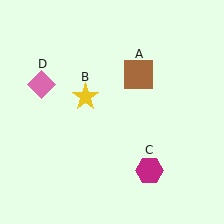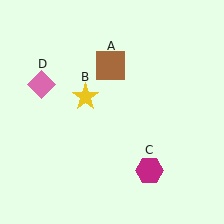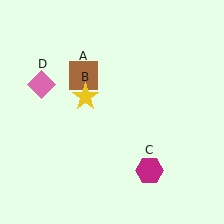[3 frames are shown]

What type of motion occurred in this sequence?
The brown square (object A) rotated counterclockwise around the center of the scene.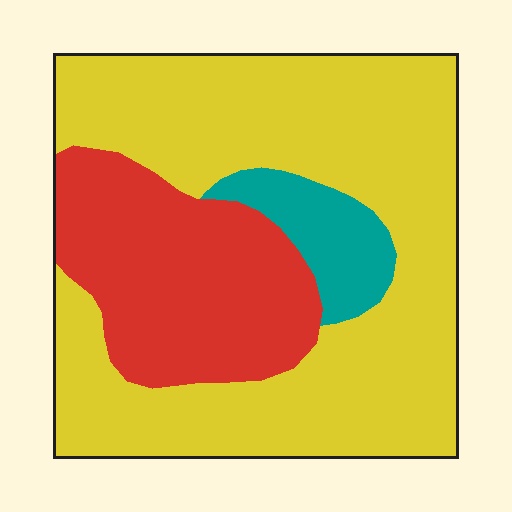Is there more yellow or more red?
Yellow.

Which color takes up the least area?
Teal, at roughly 10%.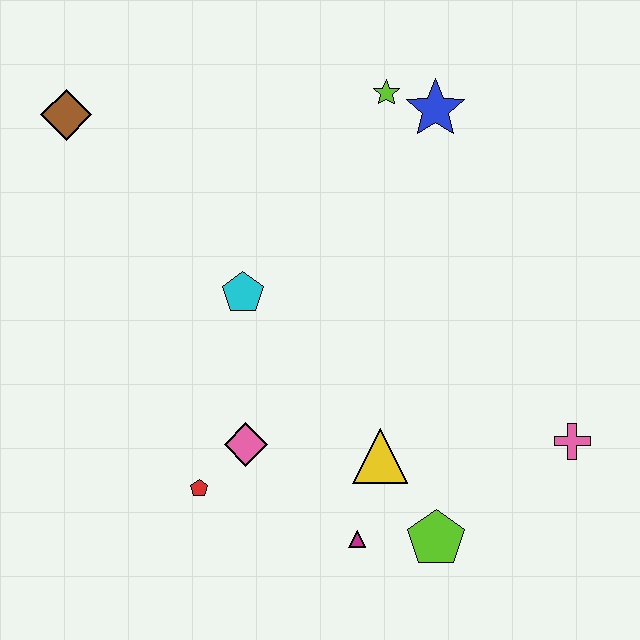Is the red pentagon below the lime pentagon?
No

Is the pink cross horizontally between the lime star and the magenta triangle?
No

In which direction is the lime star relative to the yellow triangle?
The lime star is above the yellow triangle.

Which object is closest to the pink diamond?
The red pentagon is closest to the pink diamond.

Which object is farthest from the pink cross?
The brown diamond is farthest from the pink cross.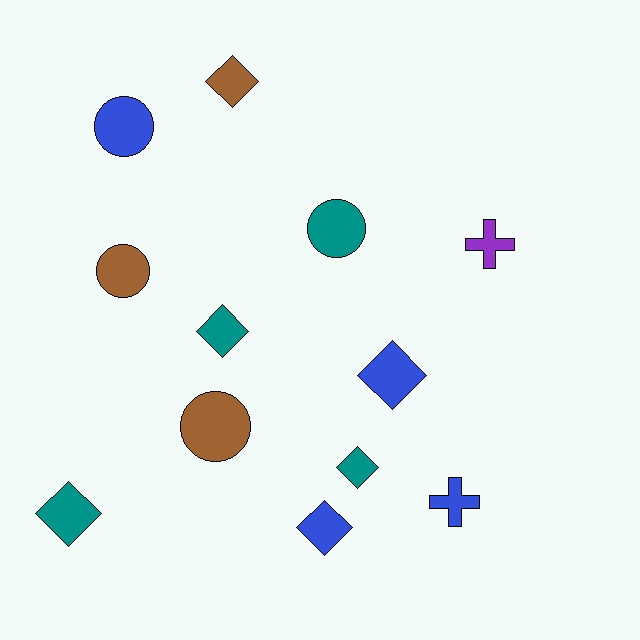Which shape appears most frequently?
Diamond, with 6 objects.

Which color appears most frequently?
Blue, with 4 objects.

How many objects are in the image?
There are 12 objects.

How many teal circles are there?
There is 1 teal circle.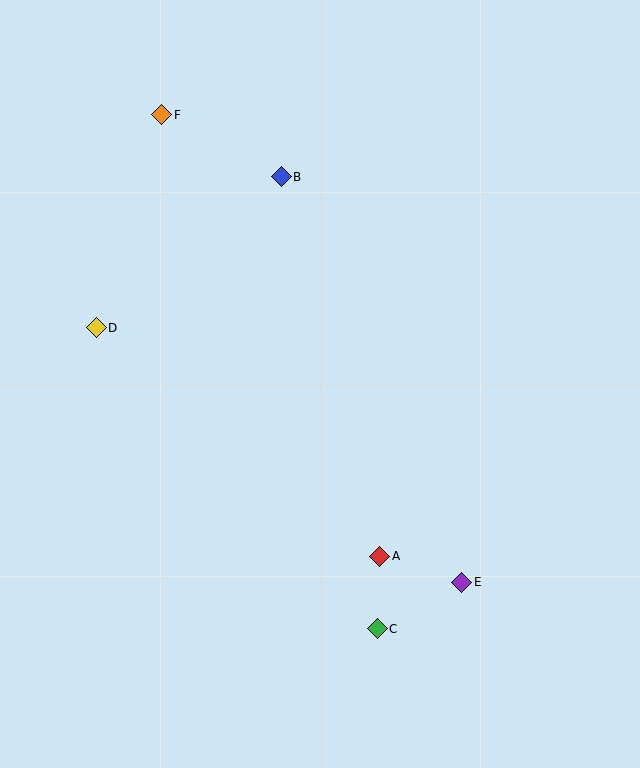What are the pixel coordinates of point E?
Point E is at (462, 582).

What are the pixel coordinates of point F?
Point F is at (162, 115).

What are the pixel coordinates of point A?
Point A is at (380, 556).